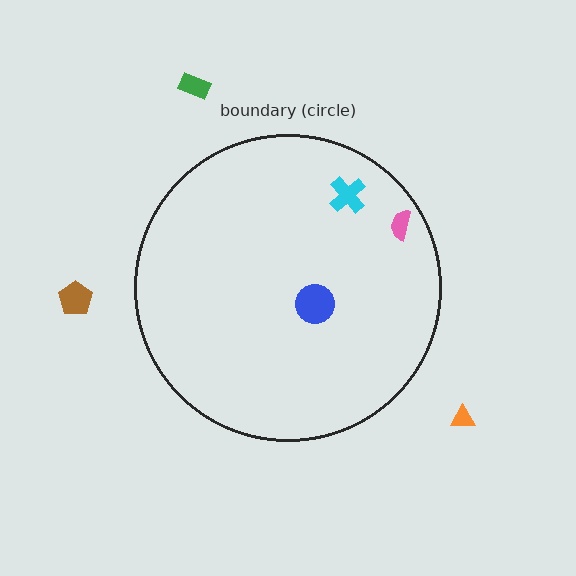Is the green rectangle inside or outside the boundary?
Outside.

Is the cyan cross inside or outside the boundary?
Inside.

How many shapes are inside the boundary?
3 inside, 3 outside.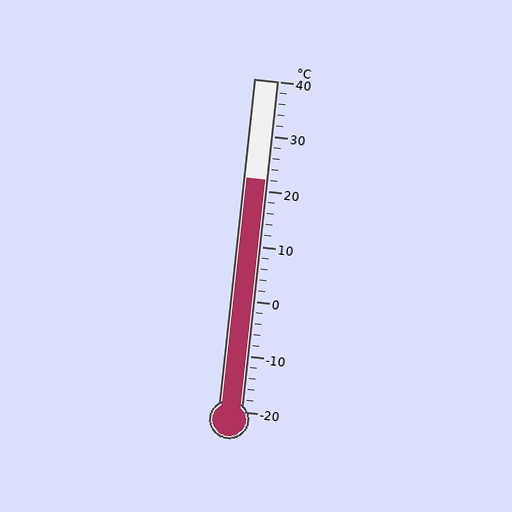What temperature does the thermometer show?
The thermometer shows approximately 22°C.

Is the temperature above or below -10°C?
The temperature is above -10°C.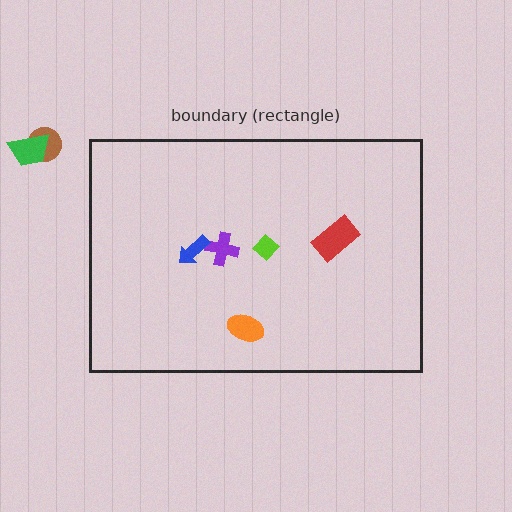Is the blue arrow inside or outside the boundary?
Inside.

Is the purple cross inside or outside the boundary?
Inside.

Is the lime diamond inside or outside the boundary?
Inside.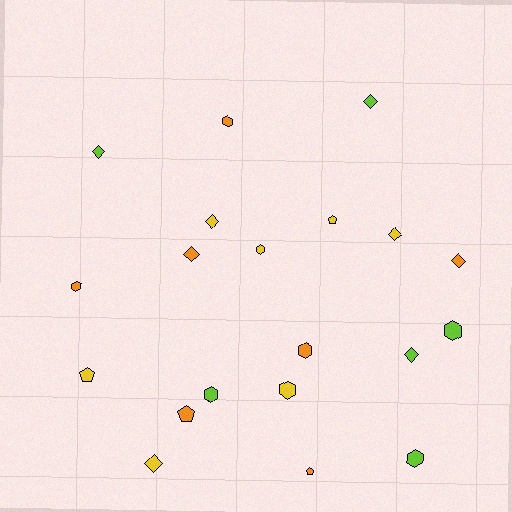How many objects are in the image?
There are 20 objects.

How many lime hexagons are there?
There are 3 lime hexagons.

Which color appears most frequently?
Orange, with 7 objects.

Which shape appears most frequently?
Hexagon, with 8 objects.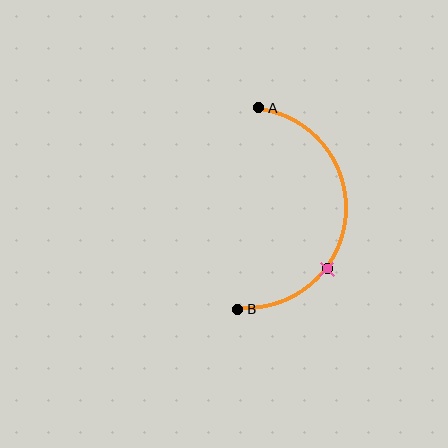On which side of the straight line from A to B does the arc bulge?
The arc bulges to the right of the straight line connecting A and B.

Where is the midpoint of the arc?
The arc midpoint is the point on the curve farthest from the straight line joining A and B. It sits to the right of that line.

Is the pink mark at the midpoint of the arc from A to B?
No. The pink mark lies on the arc but is closer to endpoint B. The arc midpoint would be at the point on the curve equidistant along the arc from both A and B.